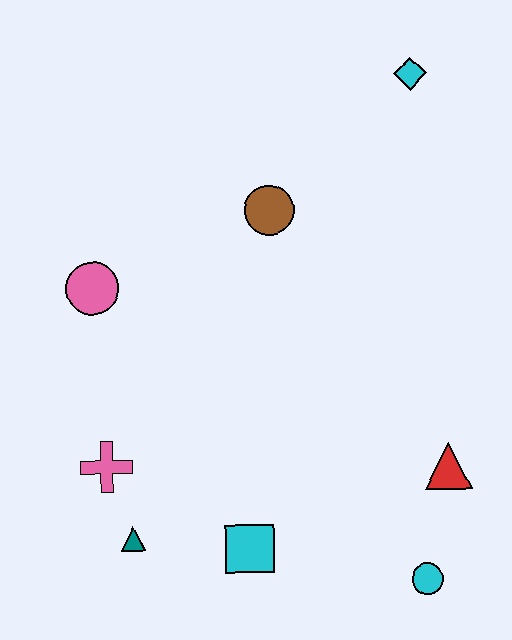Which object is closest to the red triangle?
The cyan circle is closest to the red triangle.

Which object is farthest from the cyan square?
The cyan diamond is farthest from the cyan square.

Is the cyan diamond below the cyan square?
No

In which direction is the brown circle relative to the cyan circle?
The brown circle is above the cyan circle.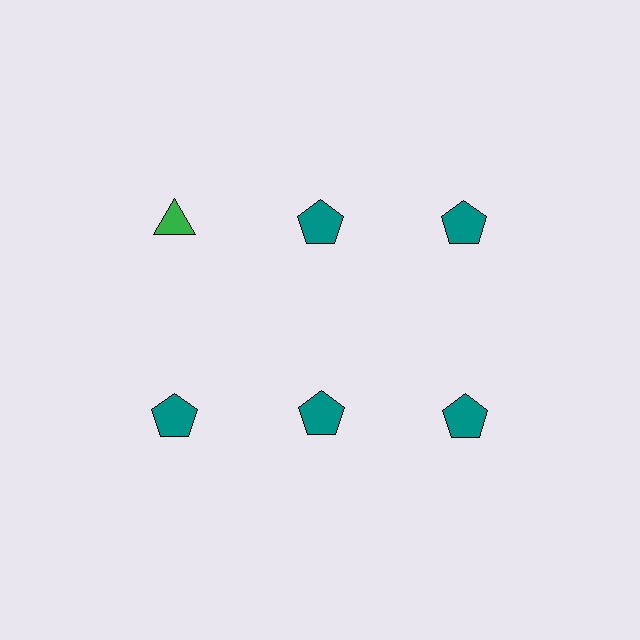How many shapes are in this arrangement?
There are 6 shapes arranged in a grid pattern.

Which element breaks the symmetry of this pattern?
The green triangle in the top row, leftmost column breaks the symmetry. All other shapes are teal pentagons.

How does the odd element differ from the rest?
It differs in both color (green instead of teal) and shape (triangle instead of pentagon).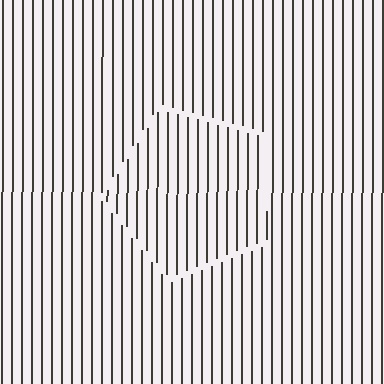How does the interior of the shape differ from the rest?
The interior of the shape contains the same grating, shifted by half a period — the contour is defined by the phase discontinuity where line-ends from the inner and outer gratings abut.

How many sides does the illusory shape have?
5 sides — the line-ends trace a pentagon.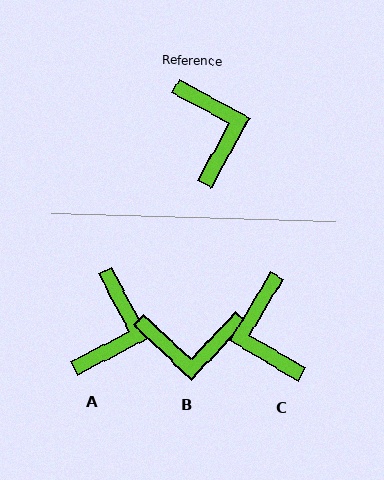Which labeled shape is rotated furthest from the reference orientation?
C, about 178 degrees away.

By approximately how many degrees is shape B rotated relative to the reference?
Approximately 104 degrees clockwise.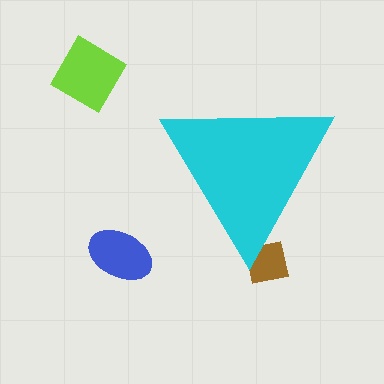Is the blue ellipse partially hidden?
No, the blue ellipse is fully visible.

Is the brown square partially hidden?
Yes, the brown square is partially hidden behind the cyan triangle.